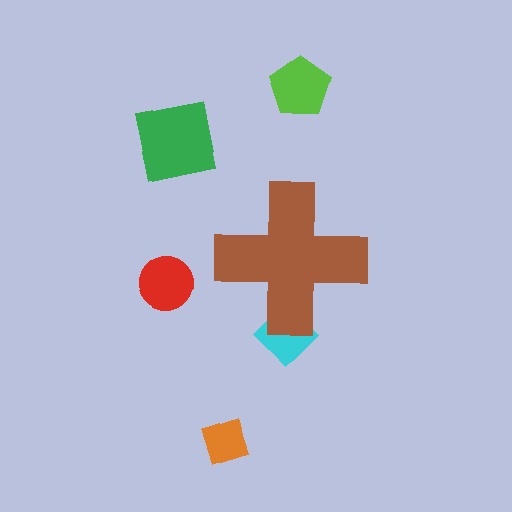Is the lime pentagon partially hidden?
No, the lime pentagon is fully visible.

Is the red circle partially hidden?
No, the red circle is fully visible.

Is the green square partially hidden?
No, the green square is fully visible.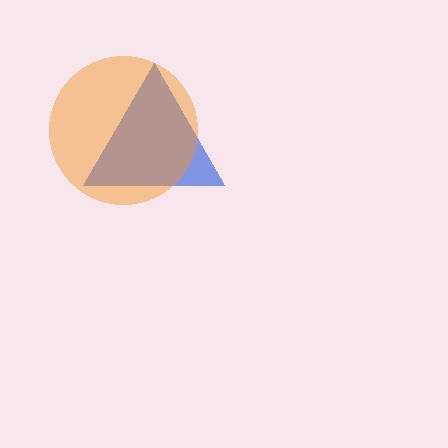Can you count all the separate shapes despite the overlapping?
Yes, there are 2 separate shapes.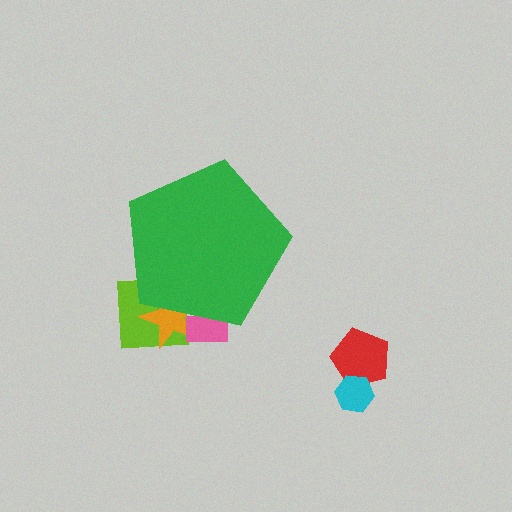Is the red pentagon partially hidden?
No, the red pentagon is fully visible.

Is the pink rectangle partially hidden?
Yes, the pink rectangle is partially hidden behind the green pentagon.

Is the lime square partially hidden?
Yes, the lime square is partially hidden behind the green pentagon.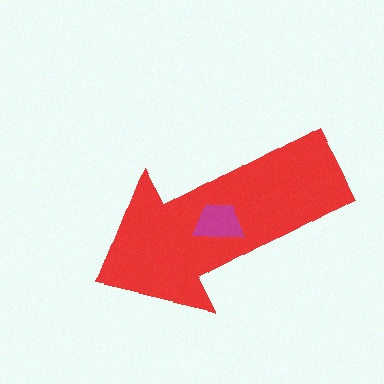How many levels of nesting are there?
2.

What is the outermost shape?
The red arrow.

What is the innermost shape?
The magenta trapezoid.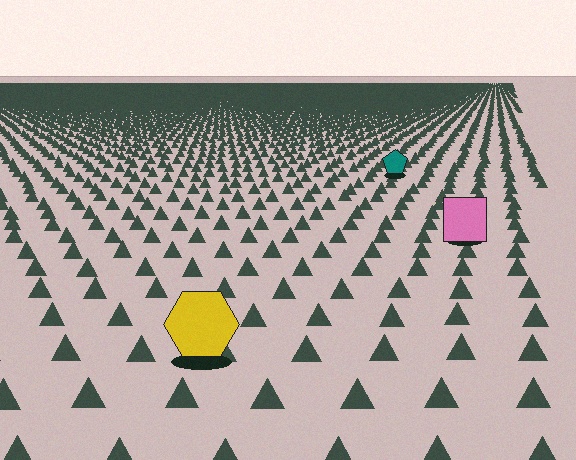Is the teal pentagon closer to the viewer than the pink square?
No. The pink square is closer — you can tell from the texture gradient: the ground texture is coarser near it.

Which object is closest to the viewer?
The yellow hexagon is closest. The texture marks near it are larger and more spread out.